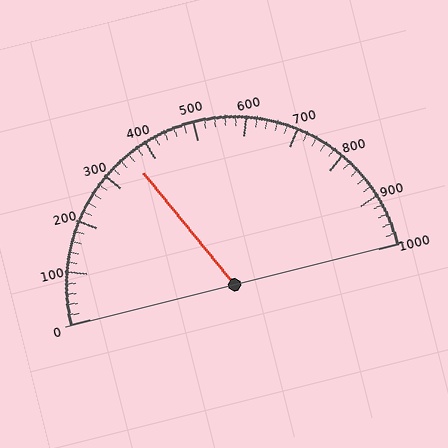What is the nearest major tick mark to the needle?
The nearest major tick mark is 400.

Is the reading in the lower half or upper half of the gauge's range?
The reading is in the lower half of the range (0 to 1000).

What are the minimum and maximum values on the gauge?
The gauge ranges from 0 to 1000.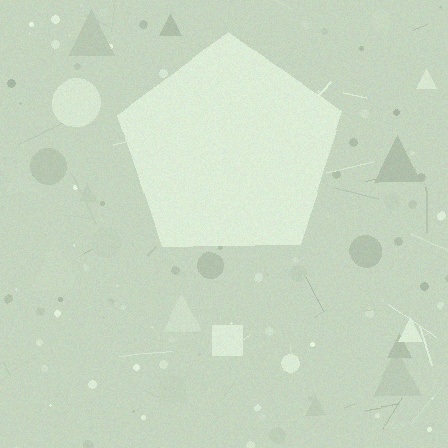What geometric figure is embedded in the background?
A pentagon is embedded in the background.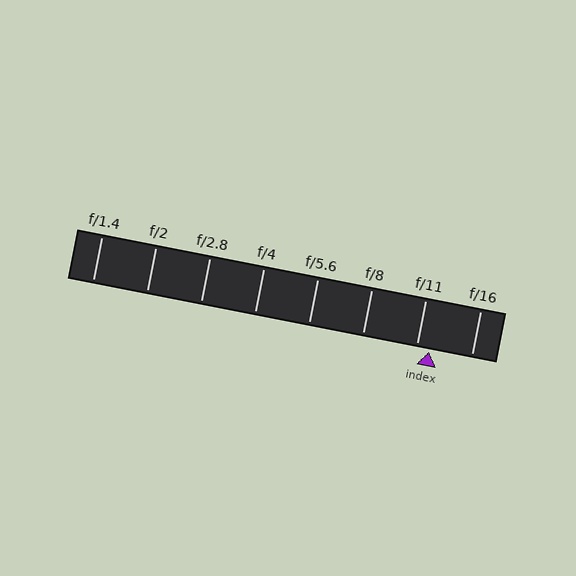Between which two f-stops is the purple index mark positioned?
The index mark is between f/11 and f/16.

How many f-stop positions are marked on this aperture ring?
There are 8 f-stop positions marked.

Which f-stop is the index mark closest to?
The index mark is closest to f/11.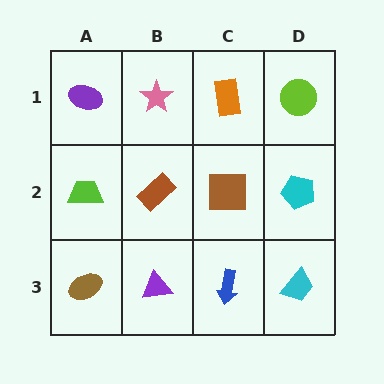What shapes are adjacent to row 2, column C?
An orange rectangle (row 1, column C), a blue arrow (row 3, column C), a brown rectangle (row 2, column B), a cyan pentagon (row 2, column D).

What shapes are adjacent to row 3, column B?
A brown rectangle (row 2, column B), a brown ellipse (row 3, column A), a blue arrow (row 3, column C).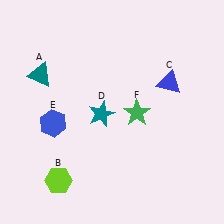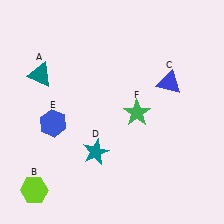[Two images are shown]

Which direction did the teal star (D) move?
The teal star (D) moved down.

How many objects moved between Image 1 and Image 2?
2 objects moved between the two images.